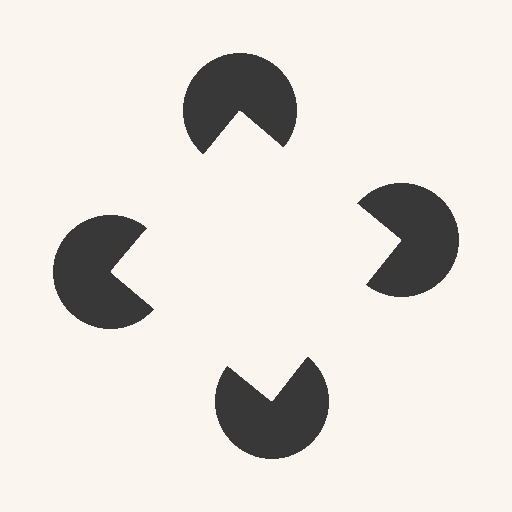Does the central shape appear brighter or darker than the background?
It typically appears slightly brighter than the background, even though no actual brightness change is drawn.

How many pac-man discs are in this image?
There are 4 — one at each vertex of the illusory square.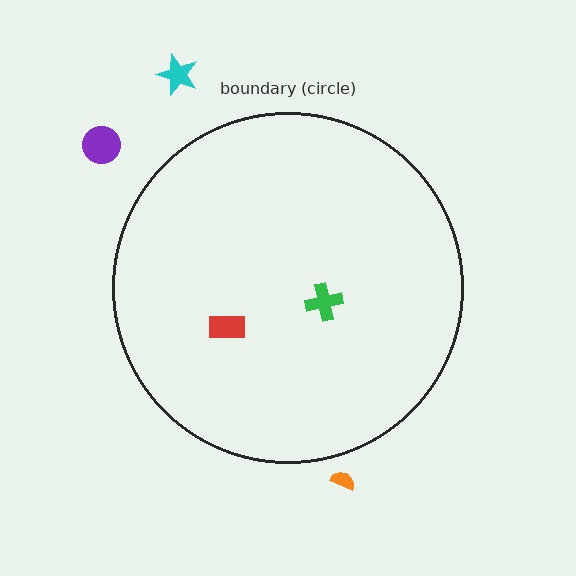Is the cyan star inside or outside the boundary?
Outside.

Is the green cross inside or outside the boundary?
Inside.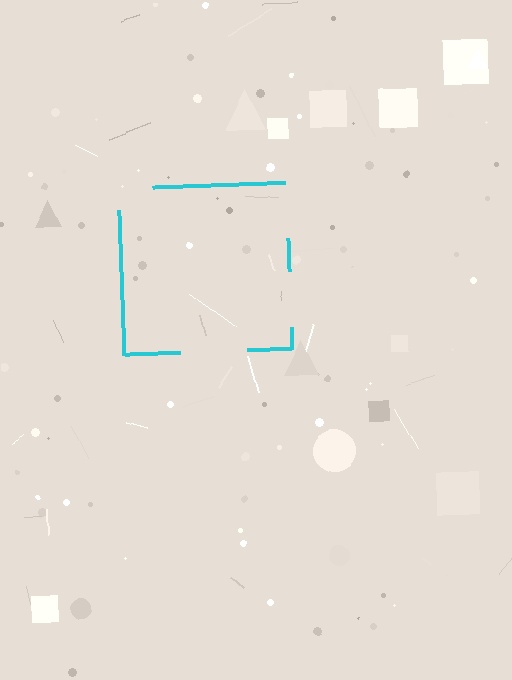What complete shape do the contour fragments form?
The contour fragments form a square.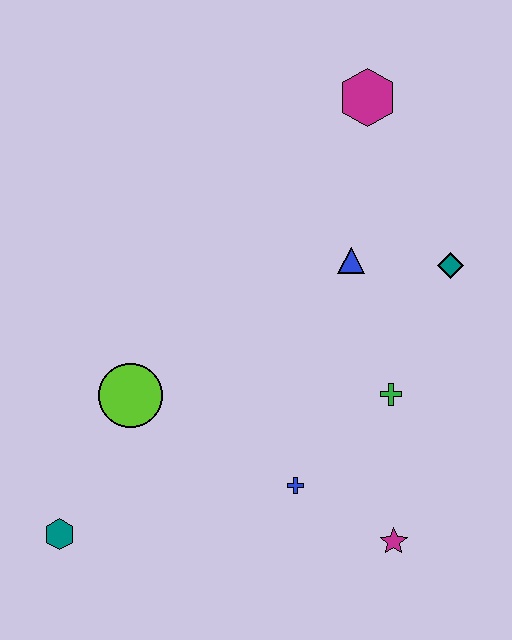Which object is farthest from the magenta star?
The magenta hexagon is farthest from the magenta star.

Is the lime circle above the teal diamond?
No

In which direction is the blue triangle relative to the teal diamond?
The blue triangle is to the left of the teal diamond.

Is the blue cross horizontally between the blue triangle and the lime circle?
Yes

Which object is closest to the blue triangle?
The teal diamond is closest to the blue triangle.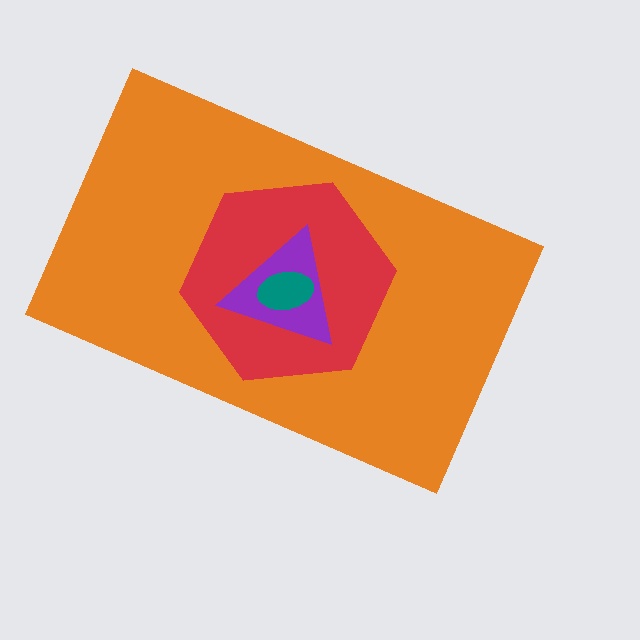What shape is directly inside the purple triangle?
The teal ellipse.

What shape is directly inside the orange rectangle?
The red hexagon.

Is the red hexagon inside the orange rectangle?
Yes.